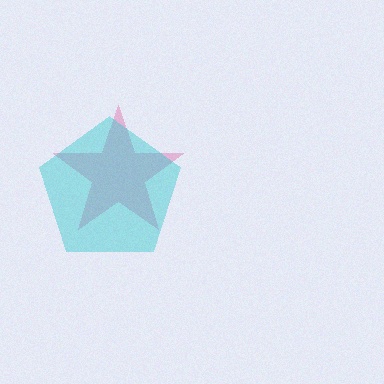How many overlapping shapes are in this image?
There are 2 overlapping shapes in the image.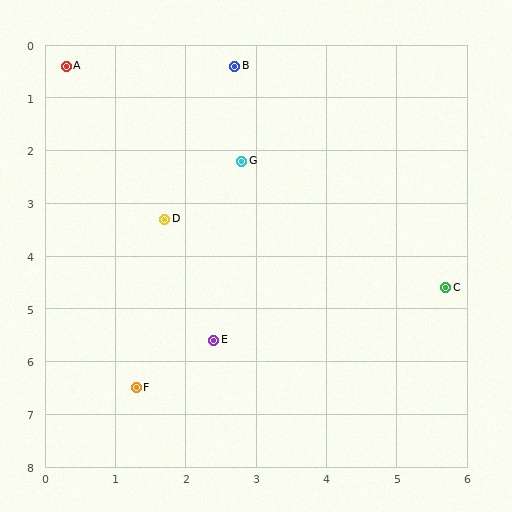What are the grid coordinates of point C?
Point C is at approximately (5.7, 4.6).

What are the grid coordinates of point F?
Point F is at approximately (1.3, 6.5).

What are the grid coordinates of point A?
Point A is at approximately (0.3, 0.4).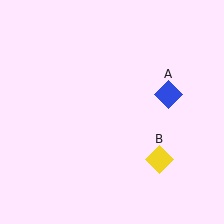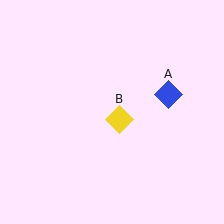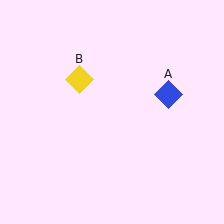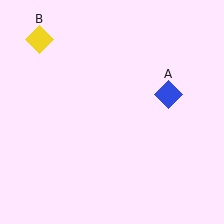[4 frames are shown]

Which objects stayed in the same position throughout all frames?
Blue diamond (object A) remained stationary.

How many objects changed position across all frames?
1 object changed position: yellow diamond (object B).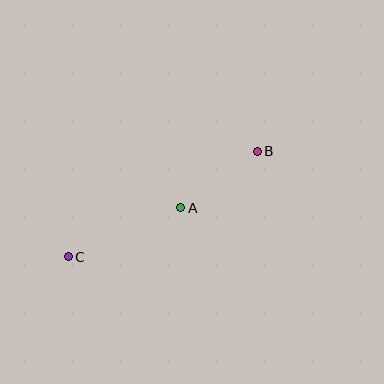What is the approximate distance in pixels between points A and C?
The distance between A and C is approximately 123 pixels.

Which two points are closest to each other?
Points A and B are closest to each other.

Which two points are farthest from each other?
Points B and C are farthest from each other.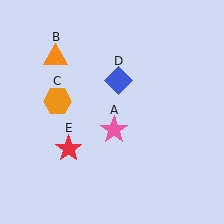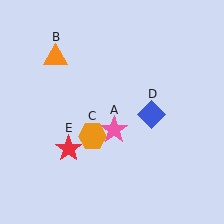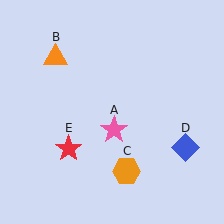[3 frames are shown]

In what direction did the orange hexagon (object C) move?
The orange hexagon (object C) moved down and to the right.